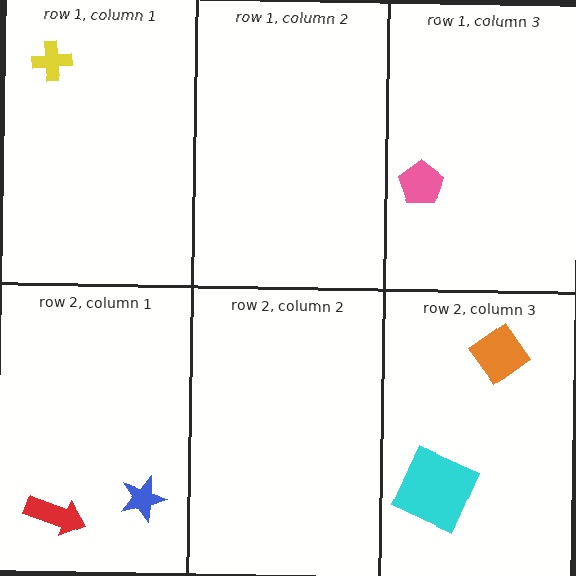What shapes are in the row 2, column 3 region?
The orange diamond, the cyan square.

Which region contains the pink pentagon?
The row 1, column 3 region.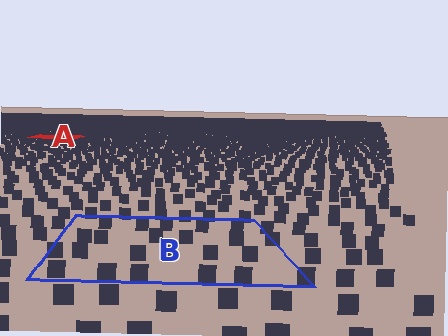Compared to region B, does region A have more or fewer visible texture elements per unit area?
Region A has more texture elements per unit area — they are packed more densely because it is farther away.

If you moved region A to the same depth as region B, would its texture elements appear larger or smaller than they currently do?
They would appear larger. At a closer depth, the same texture elements are projected at a bigger on-screen size.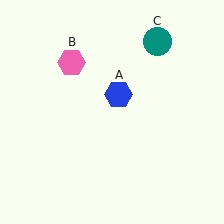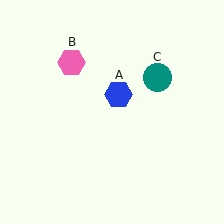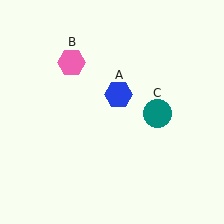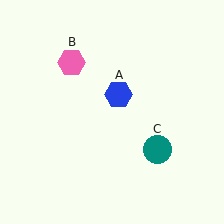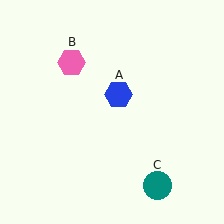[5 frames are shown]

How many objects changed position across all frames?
1 object changed position: teal circle (object C).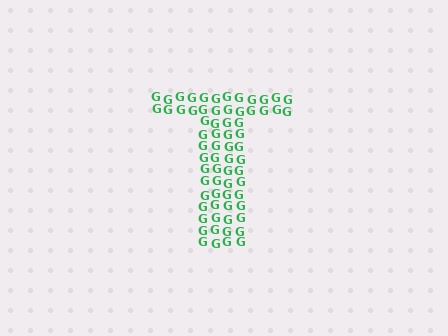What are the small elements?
The small elements are letter G's.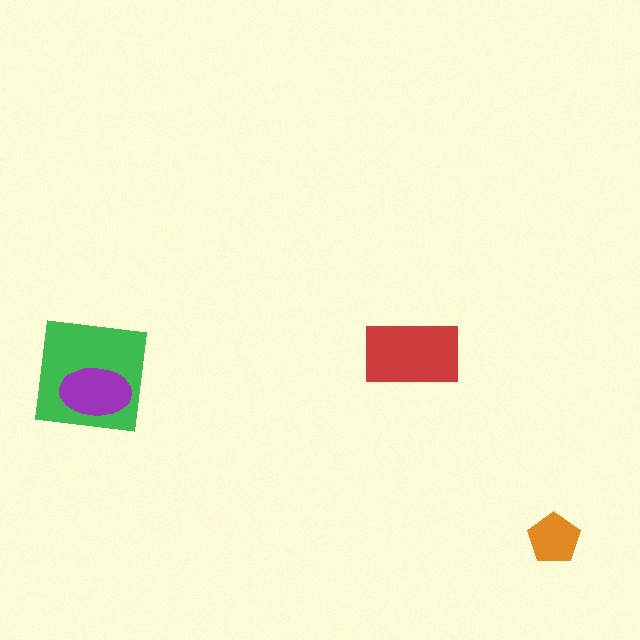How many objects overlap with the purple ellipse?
1 object overlaps with the purple ellipse.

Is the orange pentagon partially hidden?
No, no other shape covers it.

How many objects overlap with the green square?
1 object overlaps with the green square.